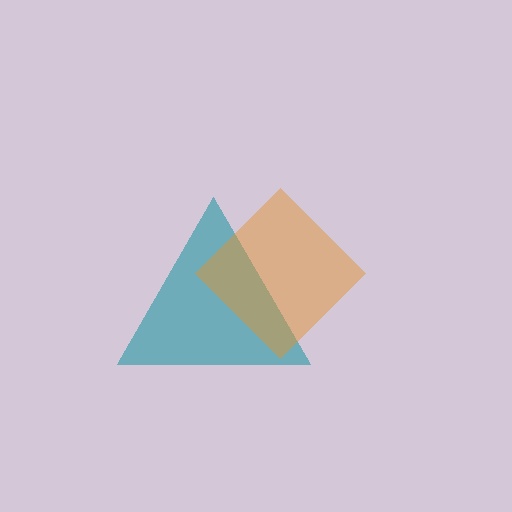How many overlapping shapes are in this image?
There are 2 overlapping shapes in the image.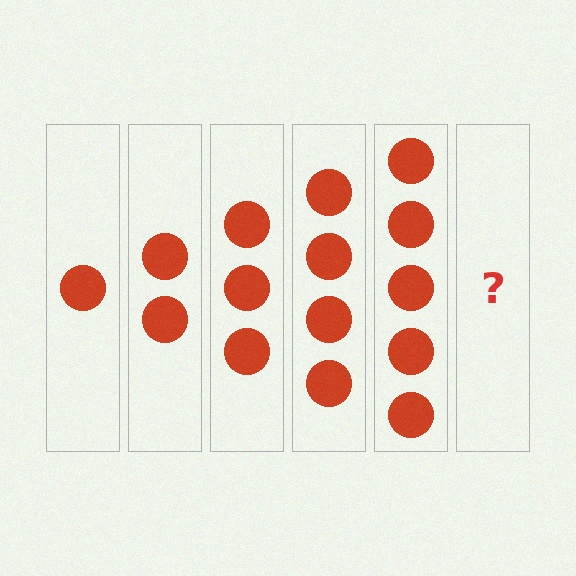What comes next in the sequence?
The next element should be 6 circles.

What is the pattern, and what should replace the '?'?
The pattern is that each step adds one more circle. The '?' should be 6 circles.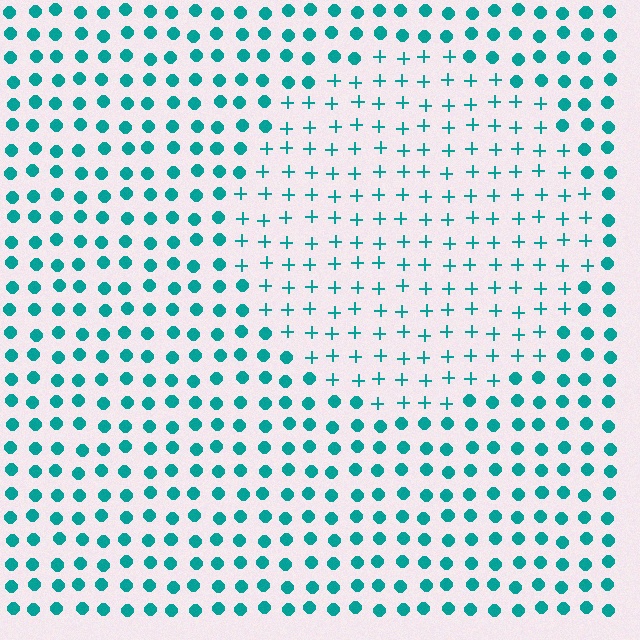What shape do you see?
I see a circle.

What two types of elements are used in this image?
The image uses plus signs inside the circle region and circles outside it.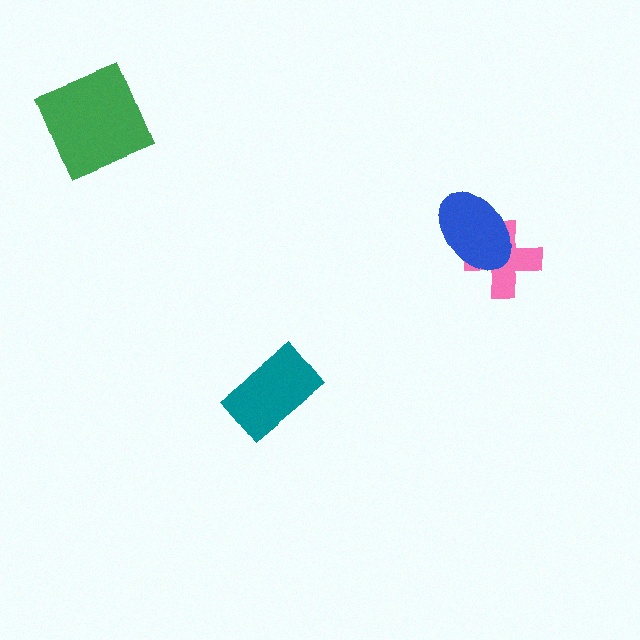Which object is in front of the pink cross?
The blue ellipse is in front of the pink cross.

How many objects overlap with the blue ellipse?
1 object overlaps with the blue ellipse.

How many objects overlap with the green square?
0 objects overlap with the green square.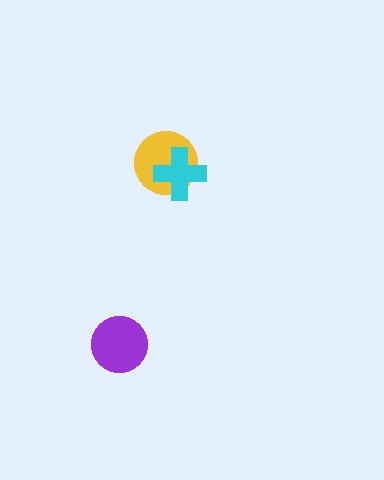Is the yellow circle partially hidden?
Yes, it is partially covered by another shape.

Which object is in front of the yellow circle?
The cyan cross is in front of the yellow circle.